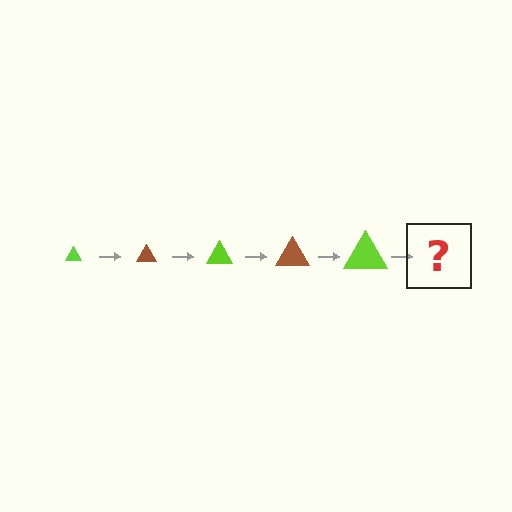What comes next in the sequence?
The next element should be a brown triangle, larger than the previous one.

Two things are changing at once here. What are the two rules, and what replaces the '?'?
The two rules are that the triangle grows larger each step and the color cycles through lime and brown. The '?' should be a brown triangle, larger than the previous one.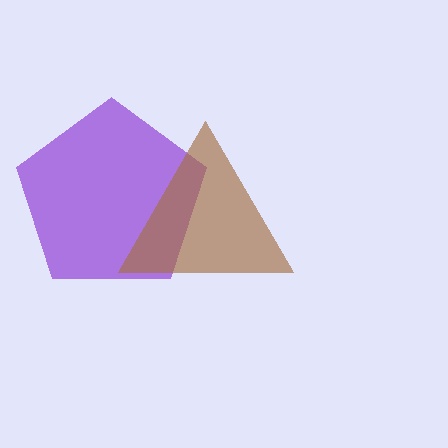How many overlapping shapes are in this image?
There are 2 overlapping shapes in the image.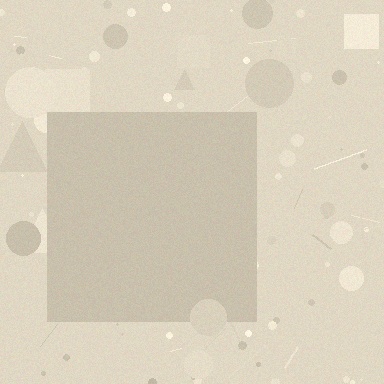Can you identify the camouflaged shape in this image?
The camouflaged shape is a square.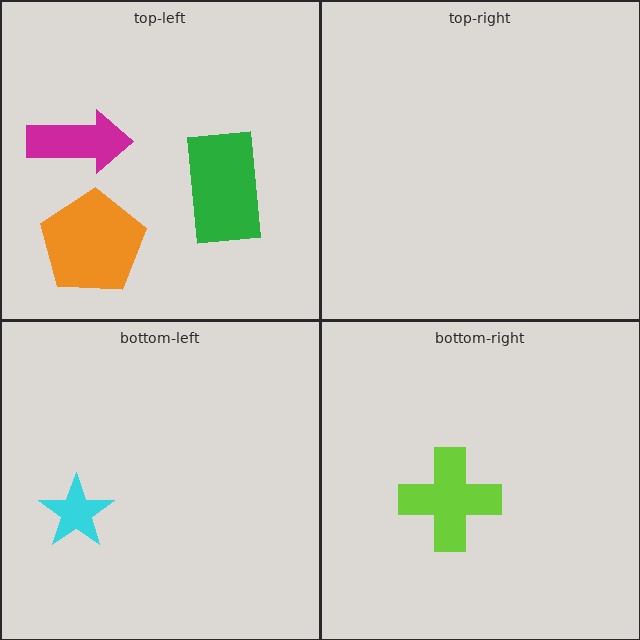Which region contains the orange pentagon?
The top-left region.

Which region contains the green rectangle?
The top-left region.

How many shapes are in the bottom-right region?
1.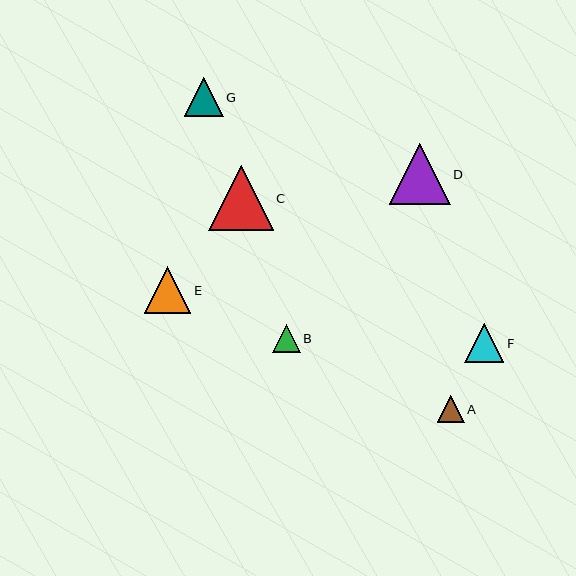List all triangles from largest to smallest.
From largest to smallest: C, D, E, F, G, B, A.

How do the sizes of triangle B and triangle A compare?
Triangle B and triangle A are approximately the same size.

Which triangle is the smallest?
Triangle A is the smallest with a size of approximately 27 pixels.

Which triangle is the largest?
Triangle C is the largest with a size of approximately 65 pixels.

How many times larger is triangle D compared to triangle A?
Triangle D is approximately 2.3 times the size of triangle A.